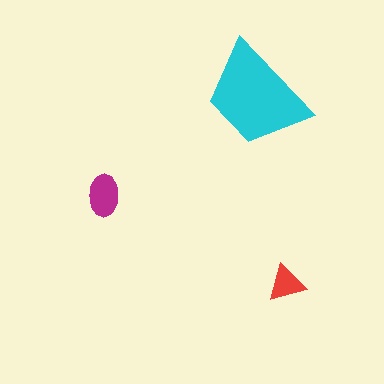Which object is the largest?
The cyan trapezoid.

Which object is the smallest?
The red triangle.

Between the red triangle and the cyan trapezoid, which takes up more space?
The cyan trapezoid.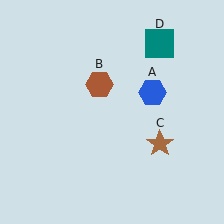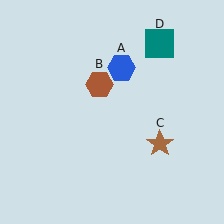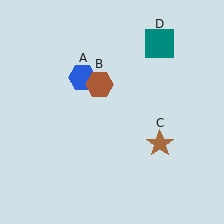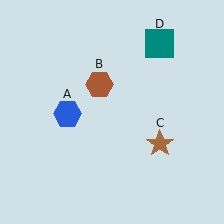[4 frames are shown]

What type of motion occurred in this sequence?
The blue hexagon (object A) rotated counterclockwise around the center of the scene.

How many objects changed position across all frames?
1 object changed position: blue hexagon (object A).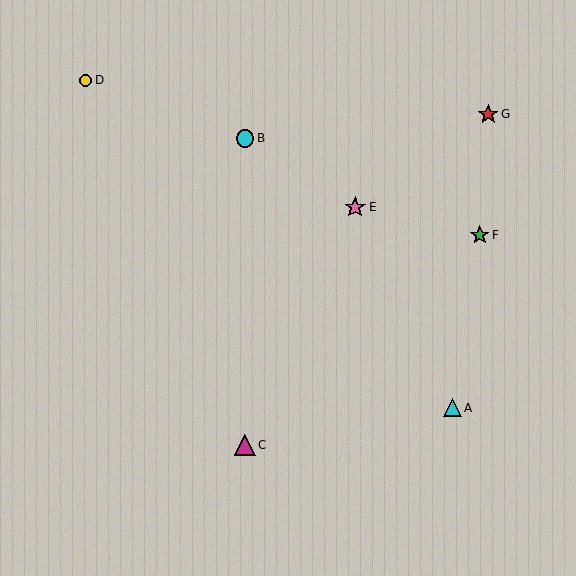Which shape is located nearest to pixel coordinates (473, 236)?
The green star (labeled F) at (480, 235) is nearest to that location.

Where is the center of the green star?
The center of the green star is at (480, 235).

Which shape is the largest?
The pink star (labeled E) is the largest.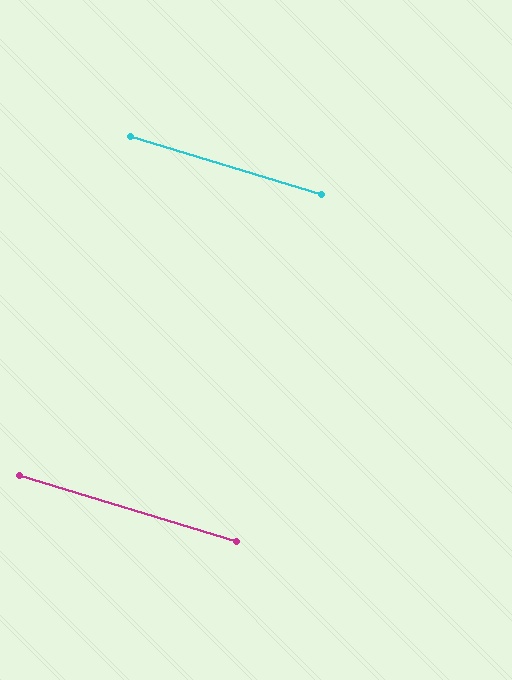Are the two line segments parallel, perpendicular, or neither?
Parallel — their directions differ by only 0.0°.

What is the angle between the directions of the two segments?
Approximately 0 degrees.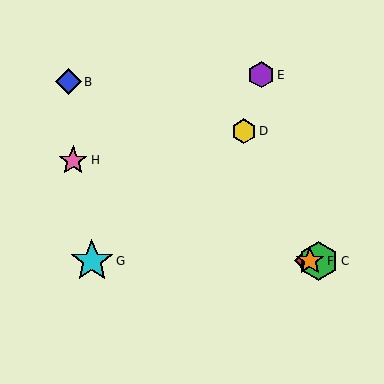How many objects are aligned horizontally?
4 objects (A, C, F, G) are aligned horizontally.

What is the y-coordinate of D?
Object D is at y≈131.